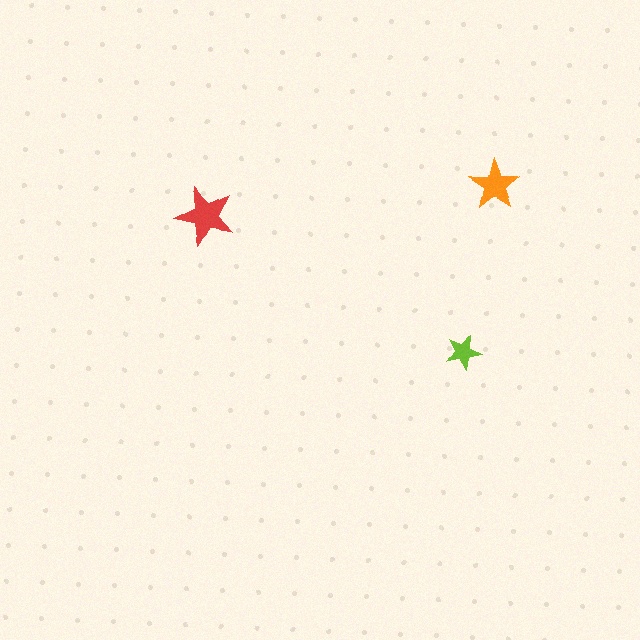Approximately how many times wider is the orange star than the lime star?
About 1.5 times wider.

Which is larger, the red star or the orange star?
The red one.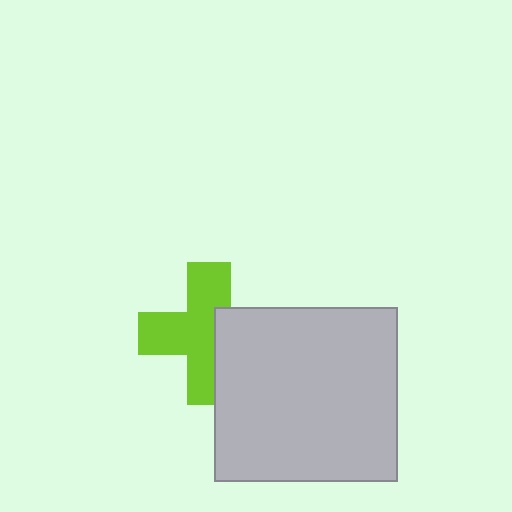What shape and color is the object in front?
The object in front is a light gray rectangle.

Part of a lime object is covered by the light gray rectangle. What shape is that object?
It is a cross.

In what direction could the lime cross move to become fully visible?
The lime cross could move left. That would shift it out from behind the light gray rectangle entirely.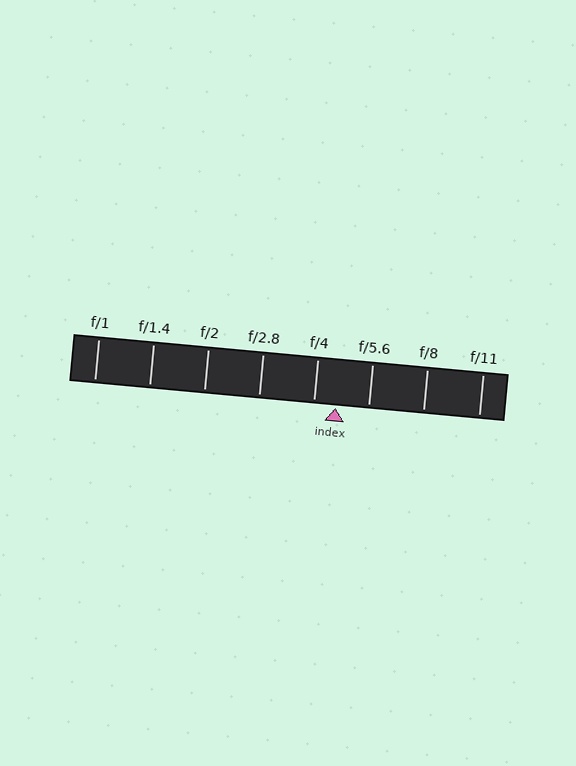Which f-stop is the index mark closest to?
The index mark is closest to f/4.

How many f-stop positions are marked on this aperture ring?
There are 8 f-stop positions marked.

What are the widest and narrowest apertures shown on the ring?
The widest aperture shown is f/1 and the narrowest is f/11.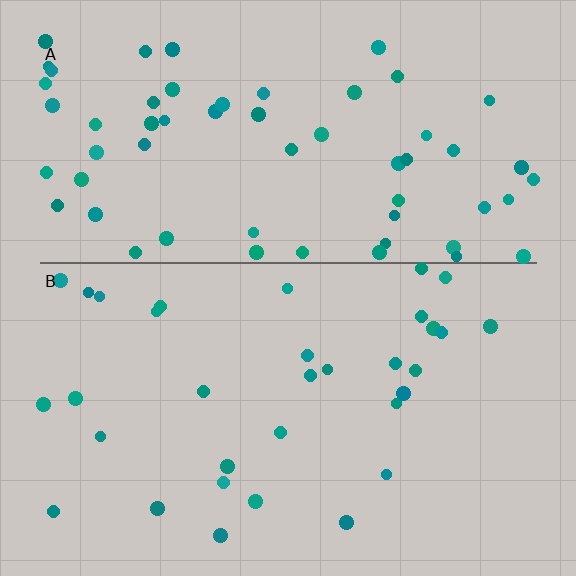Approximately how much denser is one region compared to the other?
Approximately 1.9× — region A over region B.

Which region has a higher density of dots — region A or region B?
A (the top).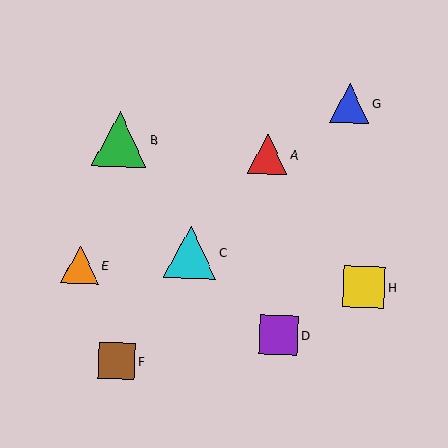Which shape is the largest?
The green triangle (labeled B) is the largest.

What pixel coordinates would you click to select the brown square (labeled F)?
Click at (116, 361) to select the brown square F.